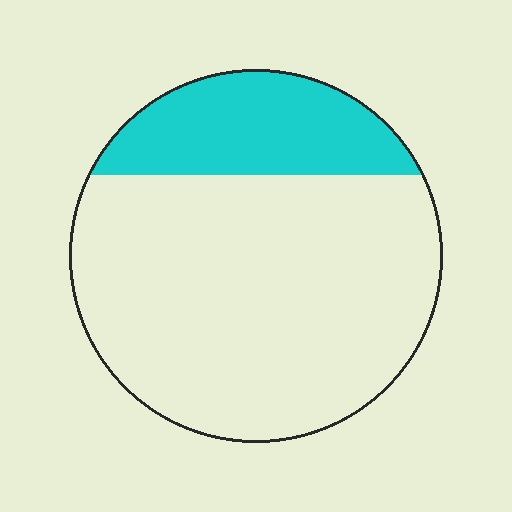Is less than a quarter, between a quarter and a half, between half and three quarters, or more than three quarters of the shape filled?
Less than a quarter.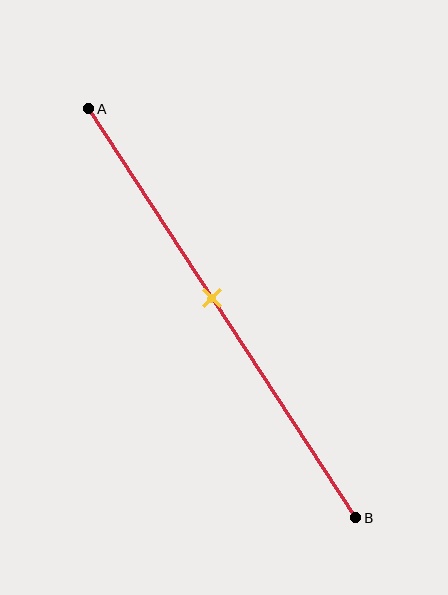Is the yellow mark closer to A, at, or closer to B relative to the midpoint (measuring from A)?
The yellow mark is closer to point A than the midpoint of segment AB.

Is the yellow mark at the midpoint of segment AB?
No, the mark is at about 45% from A, not at the 50% midpoint.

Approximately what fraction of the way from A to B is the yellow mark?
The yellow mark is approximately 45% of the way from A to B.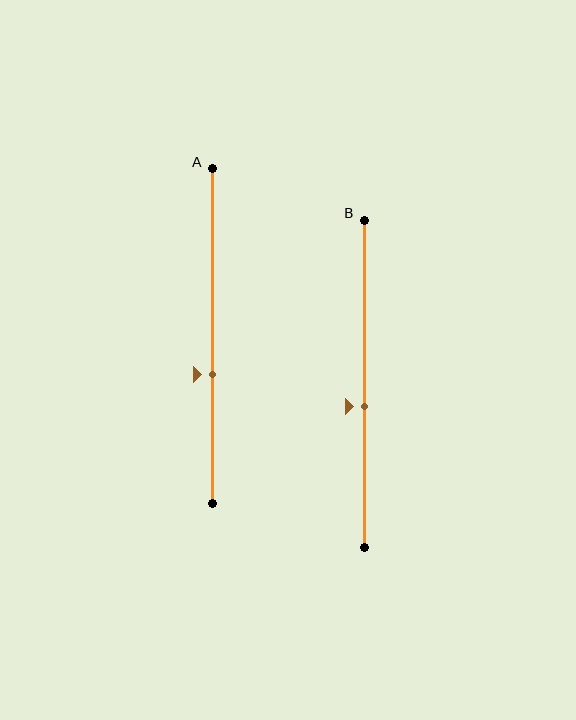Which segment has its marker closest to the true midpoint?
Segment B has its marker closest to the true midpoint.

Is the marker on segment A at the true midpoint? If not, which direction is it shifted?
No, the marker on segment A is shifted downward by about 11% of the segment length.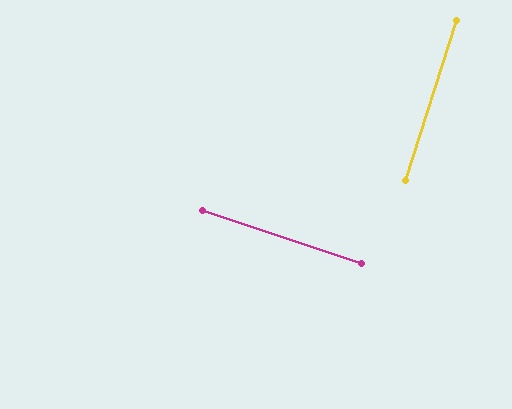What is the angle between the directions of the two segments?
Approximately 89 degrees.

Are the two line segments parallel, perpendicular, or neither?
Perpendicular — they meet at approximately 89°.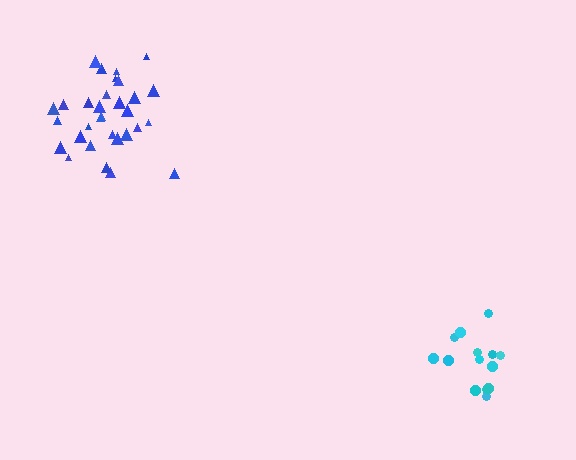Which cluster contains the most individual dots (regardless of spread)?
Blue (31).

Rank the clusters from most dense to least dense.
blue, cyan.